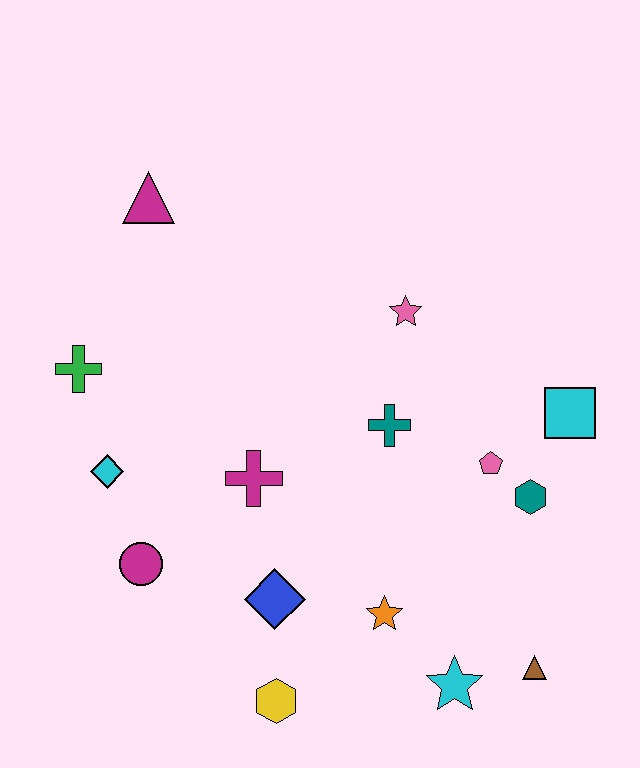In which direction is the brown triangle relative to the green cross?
The brown triangle is to the right of the green cross.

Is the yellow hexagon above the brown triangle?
No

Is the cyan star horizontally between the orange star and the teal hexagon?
Yes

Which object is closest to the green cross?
The cyan diamond is closest to the green cross.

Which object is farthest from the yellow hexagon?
The magenta triangle is farthest from the yellow hexagon.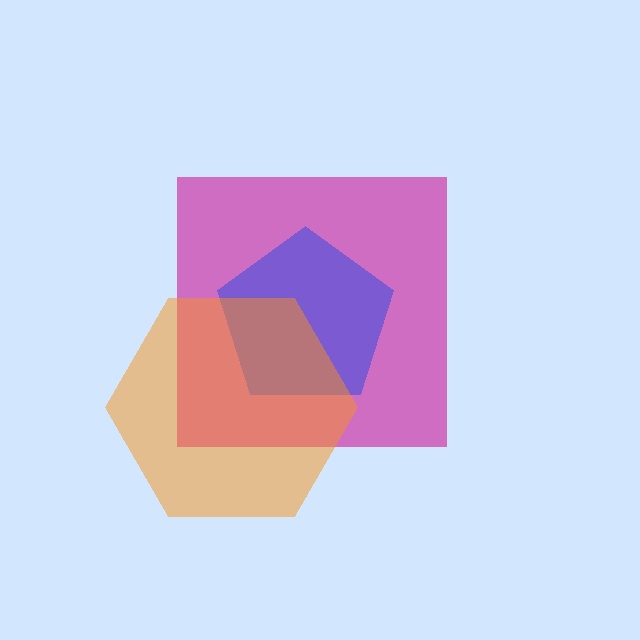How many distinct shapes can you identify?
There are 3 distinct shapes: a magenta square, a blue pentagon, an orange hexagon.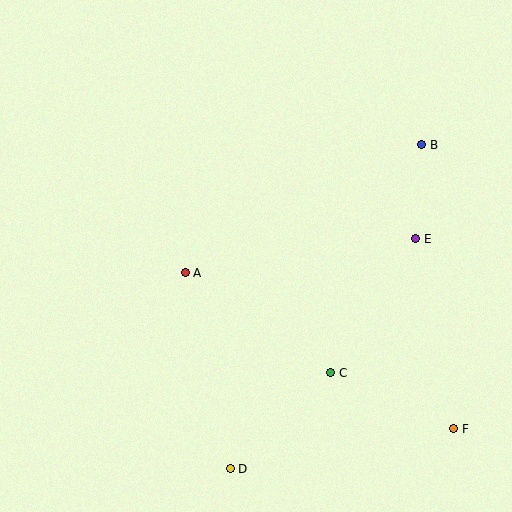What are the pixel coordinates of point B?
Point B is at (422, 145).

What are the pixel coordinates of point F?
Point F is at (453, 429).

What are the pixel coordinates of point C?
Point C is at (331, 373).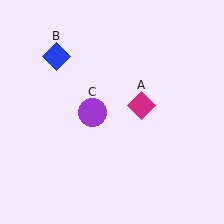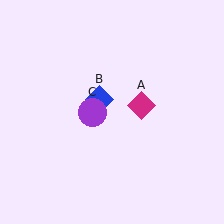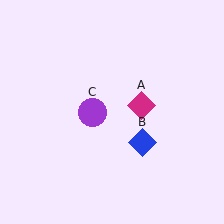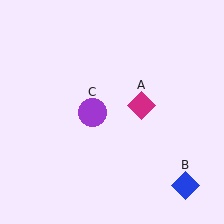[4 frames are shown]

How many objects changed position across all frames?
1 object changed position: blue diamond (object B).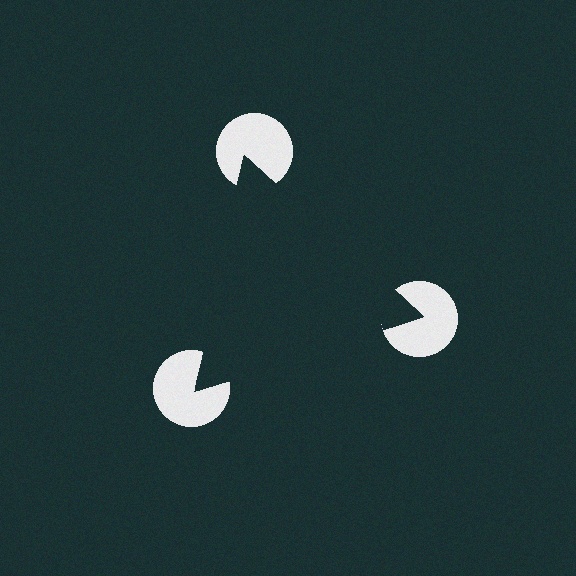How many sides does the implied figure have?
3 sides.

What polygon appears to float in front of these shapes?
An illusory triangle — its edges are inferred from the aligned wedge cuts in the pac-man discs, not physically drawn.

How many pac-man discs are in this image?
There are 3 — one at each vertex of the illusory triangle.